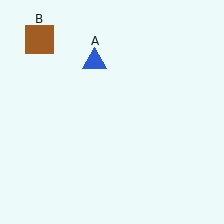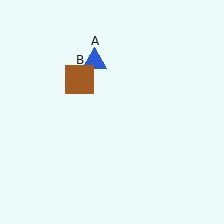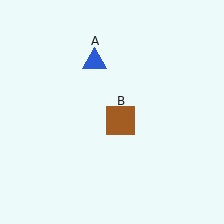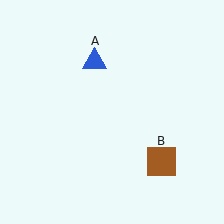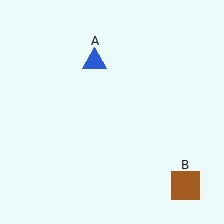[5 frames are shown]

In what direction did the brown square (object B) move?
The brown square (object B) moved down and to the right.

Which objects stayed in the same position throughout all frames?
Blue triangle (object A) remained stationary.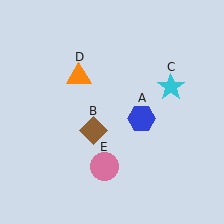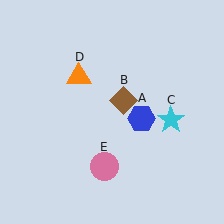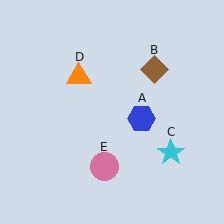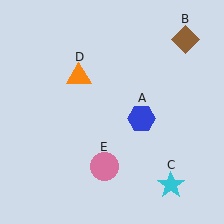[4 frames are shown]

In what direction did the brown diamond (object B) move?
The brown diamond (object B) moved up and to the right.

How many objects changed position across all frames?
2 objects changed position: brown diamond (object B), cyan star (object C).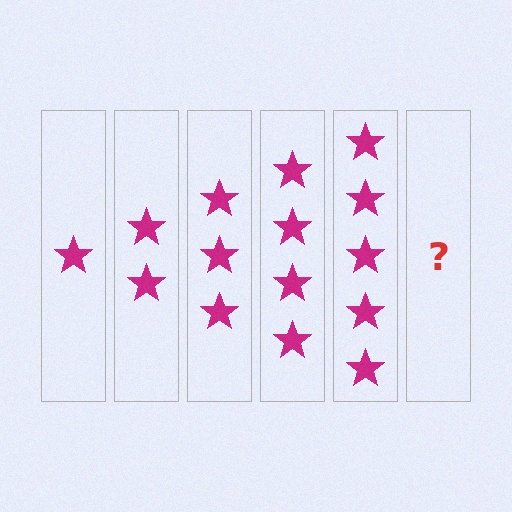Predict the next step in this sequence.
The next step is 6 stars.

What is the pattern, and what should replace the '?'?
The pattern is that each step adds one more star. The '?' should be 6 stars.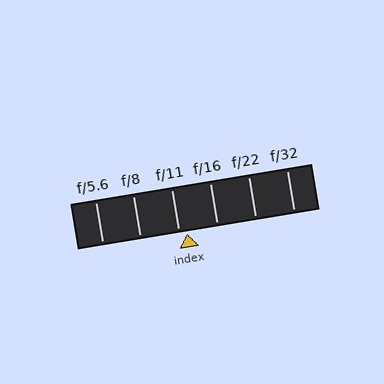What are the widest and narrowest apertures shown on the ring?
The widest aperture shown is f/5.6 and the narrowest is f/32.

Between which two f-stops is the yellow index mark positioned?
The index mark is between f/11 and f/16.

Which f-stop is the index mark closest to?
The index mark is closest to f/11.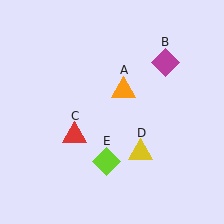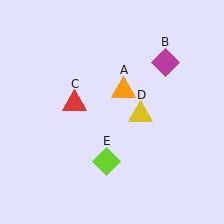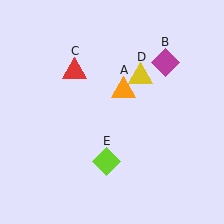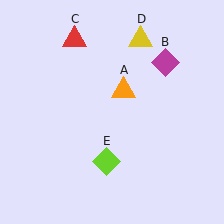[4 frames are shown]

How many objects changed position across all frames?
2 objects changed position: red triangle (object C), yellow triangle (object D).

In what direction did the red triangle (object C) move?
The red triangle (object C) moved up.